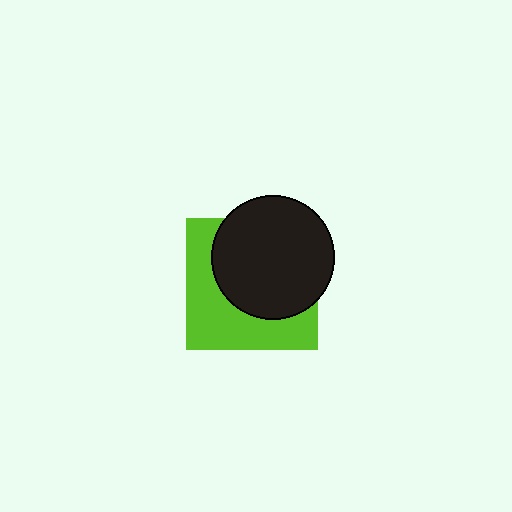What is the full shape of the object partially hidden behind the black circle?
The partially hidden object is a lime square.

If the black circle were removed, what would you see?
You would see the complete lime square.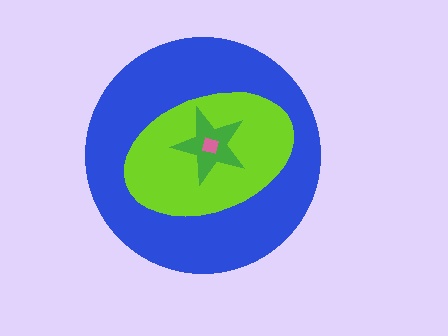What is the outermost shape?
The blue circle.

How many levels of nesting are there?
4.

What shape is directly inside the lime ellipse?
The green star.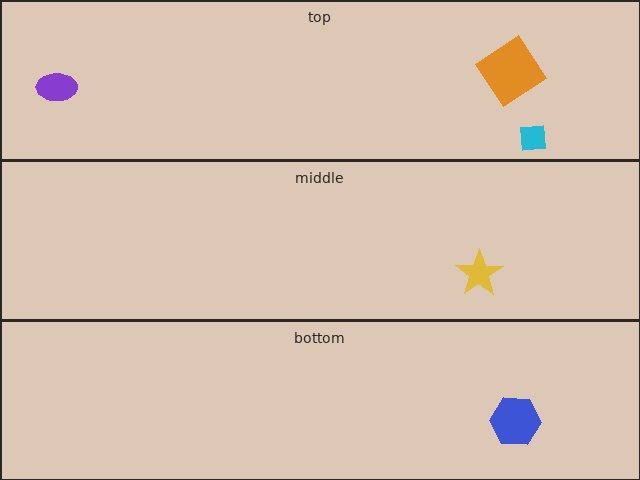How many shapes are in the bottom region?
1.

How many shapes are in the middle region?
1.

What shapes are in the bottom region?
The blue hexagon.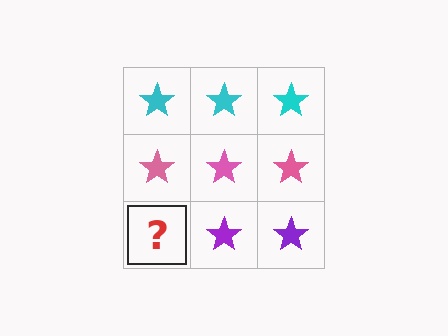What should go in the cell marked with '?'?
The missing cell should contain a purple star.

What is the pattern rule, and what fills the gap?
The rule is that each row has a consistent color. The gap should be filled with a purple star.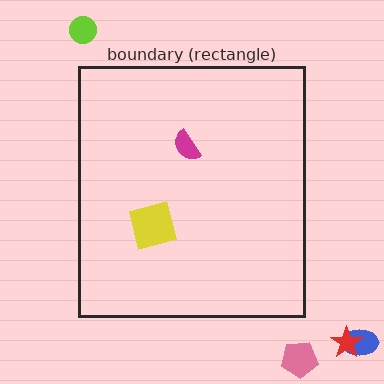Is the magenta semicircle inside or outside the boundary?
Inside.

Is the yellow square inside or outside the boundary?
Inside.